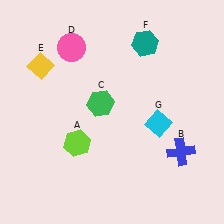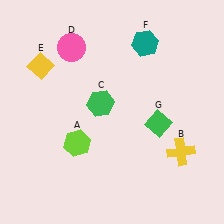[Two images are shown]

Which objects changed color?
B changed from blue to yellow. G changed from cyan to green.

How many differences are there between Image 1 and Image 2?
There are 2 differences between the two images.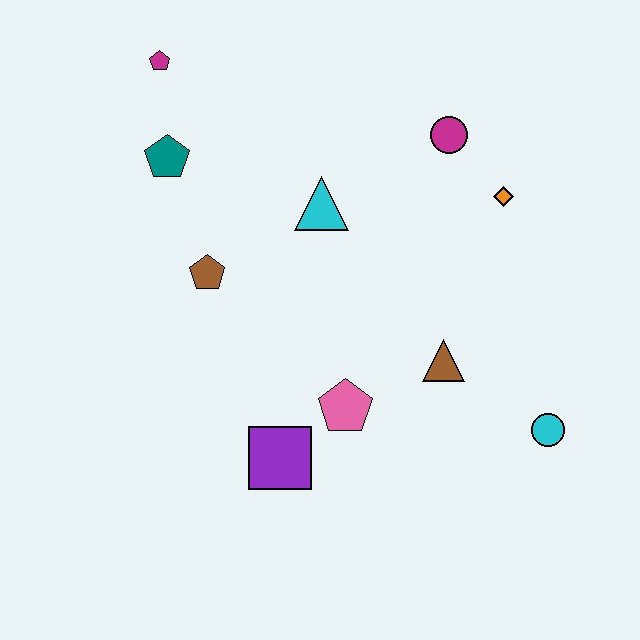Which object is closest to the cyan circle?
The brown triangle is closest to the cyan circle.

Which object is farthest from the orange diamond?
The magenta pentagon is farthest from the orange diamond.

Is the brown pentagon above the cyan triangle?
No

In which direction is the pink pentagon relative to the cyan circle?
The pink pentagon is to the left of the cyan circle.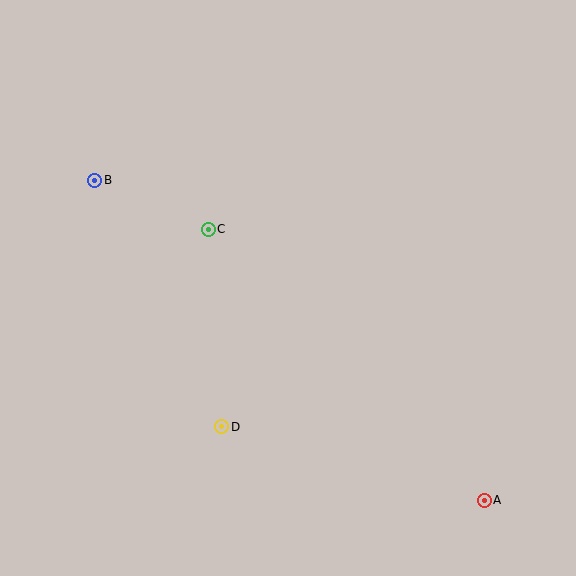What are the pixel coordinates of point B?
Point B is at (95, 180).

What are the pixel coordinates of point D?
Point D is at (222, 427).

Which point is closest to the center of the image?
Point C at (208, 229) is closest to the center.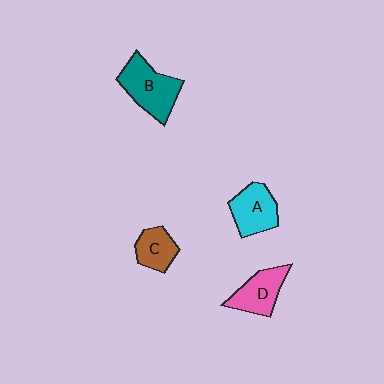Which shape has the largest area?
Shape B (teal).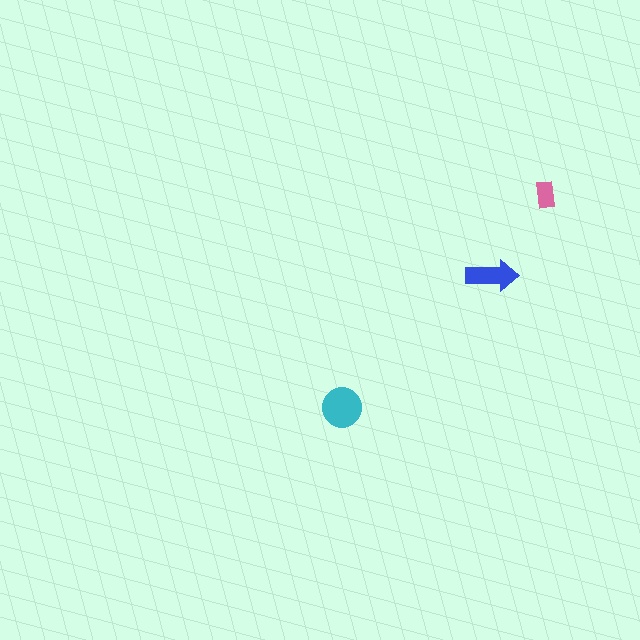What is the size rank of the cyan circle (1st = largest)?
1st.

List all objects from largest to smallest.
The cyan circle, the blue arrow, the pink rectangle.